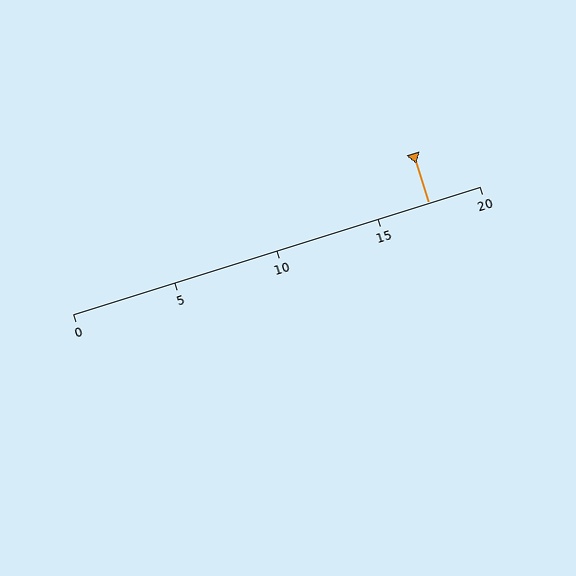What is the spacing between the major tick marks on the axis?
The major ticks are spaced 5 apart.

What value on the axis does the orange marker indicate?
The marker indicates approximately 17.5.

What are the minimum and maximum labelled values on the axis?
The axis runs from 0 to 20.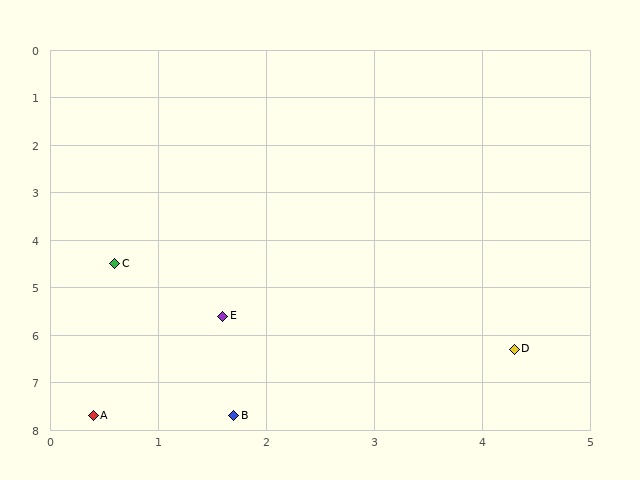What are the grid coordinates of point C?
Point C is at approximately (0.6, 4.5).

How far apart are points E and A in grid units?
Points E and A are about 2.4 grid units apart.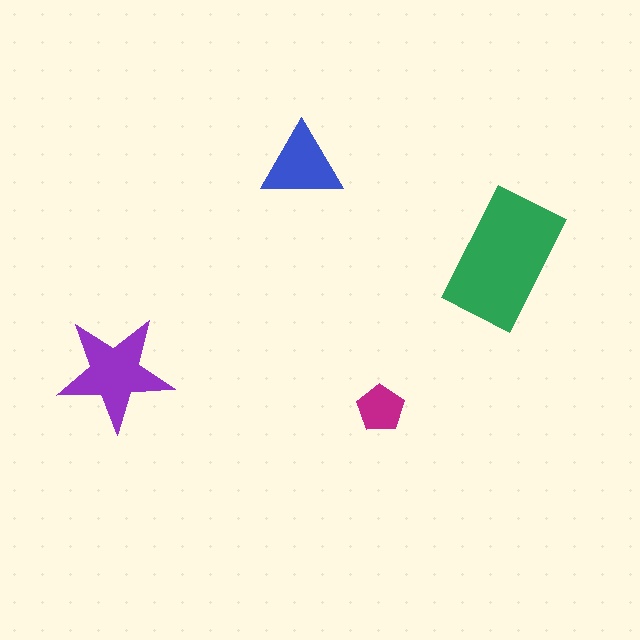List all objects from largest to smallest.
The green rectangle, the purple star, the blue triangle, the magenta pentagon.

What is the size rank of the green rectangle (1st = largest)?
1st.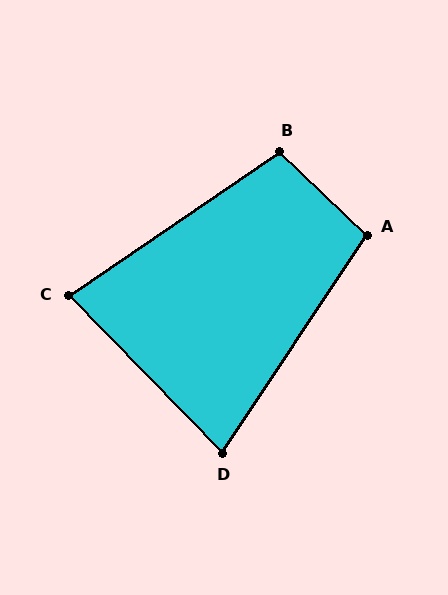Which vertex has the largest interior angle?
B, at approximately 102 degrees.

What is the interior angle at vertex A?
Approximately 100 degrees (obtuse).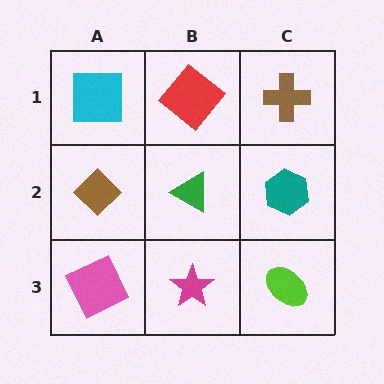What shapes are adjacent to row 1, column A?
A brown diamond (row 2, column A), a red diamond (row 1, column B).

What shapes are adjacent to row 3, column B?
A green triangle (row 2, column B), a pink square (row 3, column A), a lime ellipse (row 3, column C).